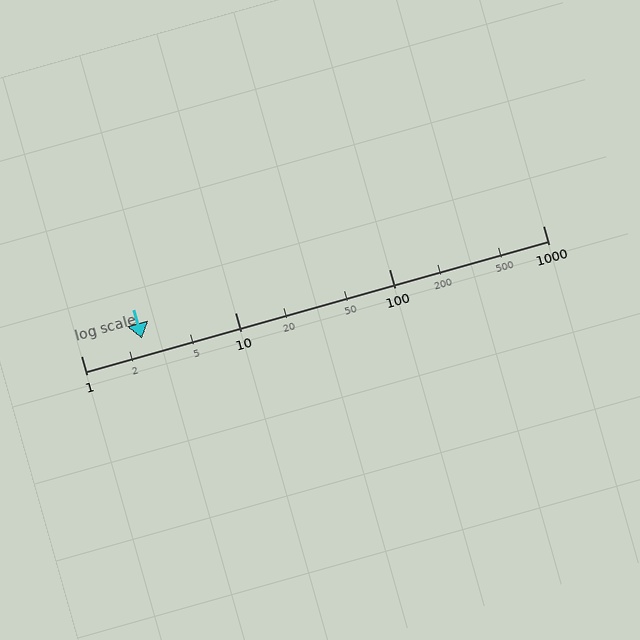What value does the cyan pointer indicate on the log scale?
The pointer indicates approximately 2.5.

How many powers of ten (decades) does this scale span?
The scale spans 3 decades, from 1 to 1000.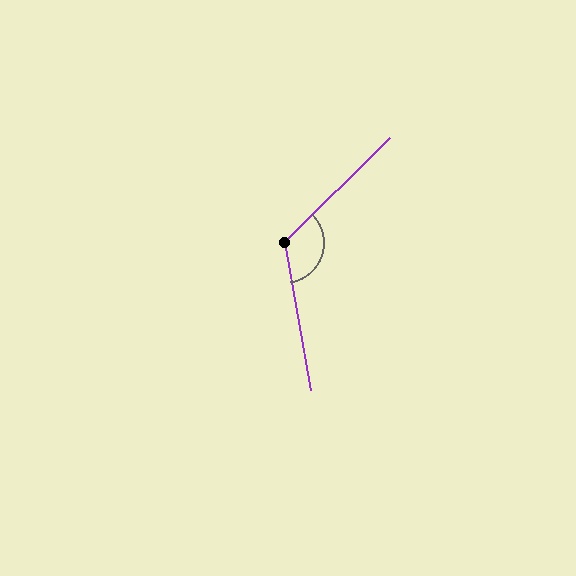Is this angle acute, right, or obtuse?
It is obtuse.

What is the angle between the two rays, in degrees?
Approximately 125 degrees.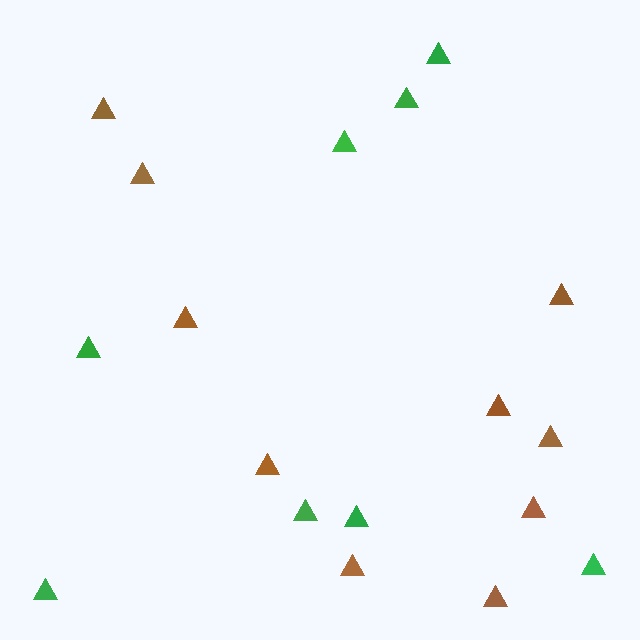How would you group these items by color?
There are 2 groups: one group of brown triangles (10) and one group of green triangles (8).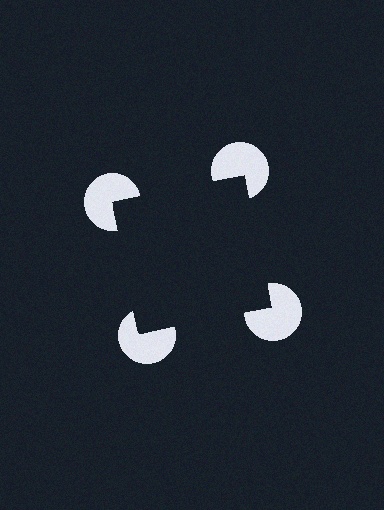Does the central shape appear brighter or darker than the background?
It typically appears slightly darker than the background, even though no actual brightness change is drawn.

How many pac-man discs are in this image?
There are 4 — one at each vertex of the illusory square.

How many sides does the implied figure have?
4 sides.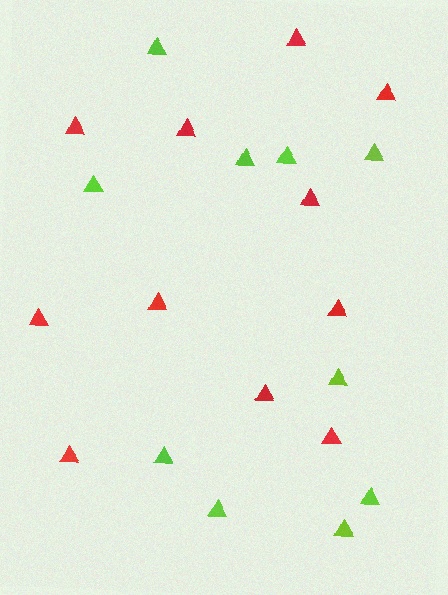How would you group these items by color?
There are 2 groups: one group of lime triangles (10) and one group of red triangles (11).